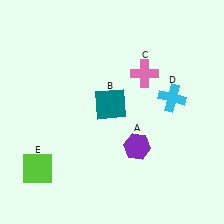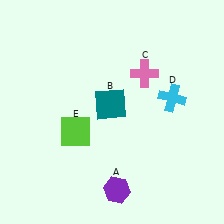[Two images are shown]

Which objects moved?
The objects that moved are: the purple hexagon (A), the lime square (E).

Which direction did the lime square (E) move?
The lime square (E) moved right.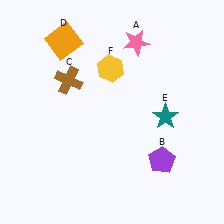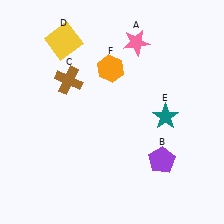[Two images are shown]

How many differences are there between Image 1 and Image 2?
There are 2 differences between the two images.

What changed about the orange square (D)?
In Image 1, D is orange. In Image 2, it changed to yellow.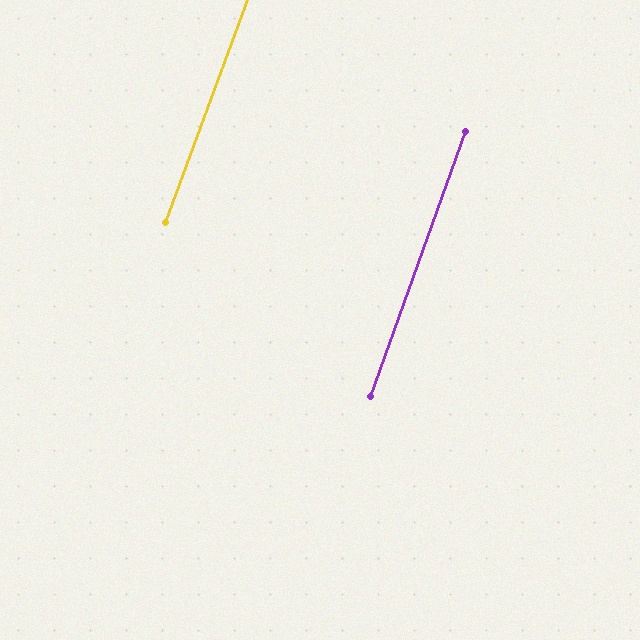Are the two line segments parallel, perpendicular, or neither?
Parallel — their directions differ by only 0.5°.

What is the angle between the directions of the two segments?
Approximately 0 degrees.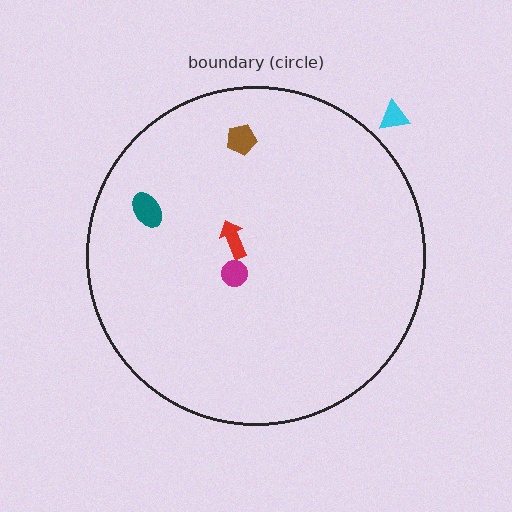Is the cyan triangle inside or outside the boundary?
Outside.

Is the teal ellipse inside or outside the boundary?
Inside.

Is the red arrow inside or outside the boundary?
Inside.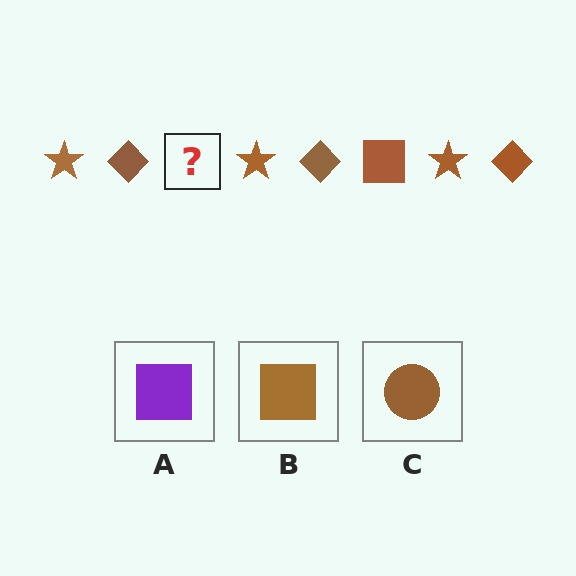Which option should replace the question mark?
Option B.